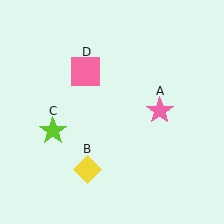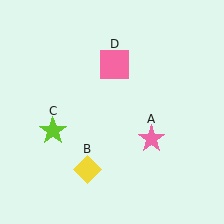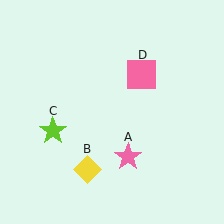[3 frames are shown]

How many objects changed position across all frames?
2 objects changed position: pink star (object A), pink square (object D).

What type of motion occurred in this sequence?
The pink star (object A), pink square (object D) rotated clockwise around the center of the scene.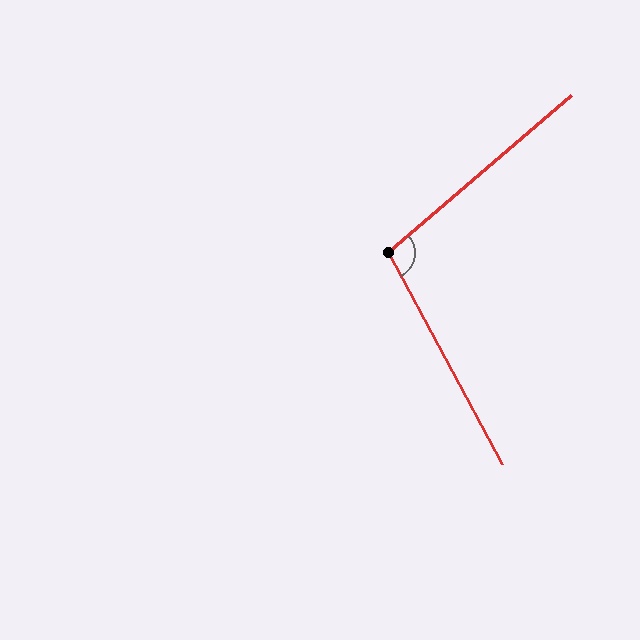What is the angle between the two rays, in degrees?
Approximately 102 degrees.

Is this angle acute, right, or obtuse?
It is obtuse.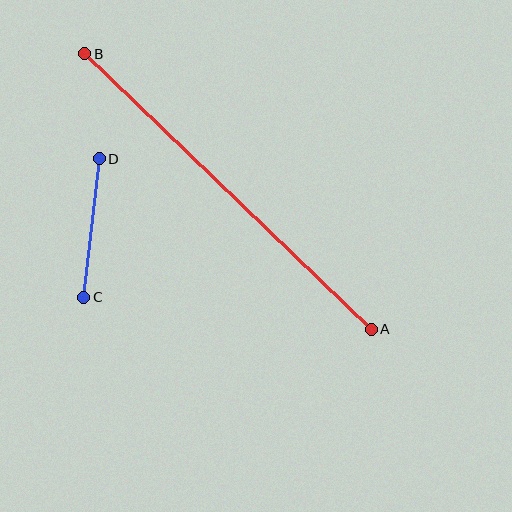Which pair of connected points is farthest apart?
Points A and B are farthest apart.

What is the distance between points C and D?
The distance is approximately 139 pixels.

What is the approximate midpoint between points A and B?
The midpoint is at approximately (228, 192) pixels.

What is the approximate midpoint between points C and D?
The midpoint is at approximately (91, 228) pixels.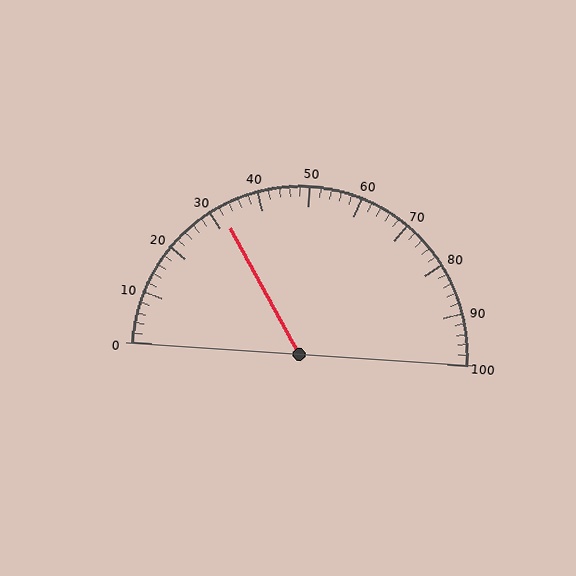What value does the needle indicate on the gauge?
The needle indicates approximately 32.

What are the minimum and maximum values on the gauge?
The gauge ranges from 0 to 100.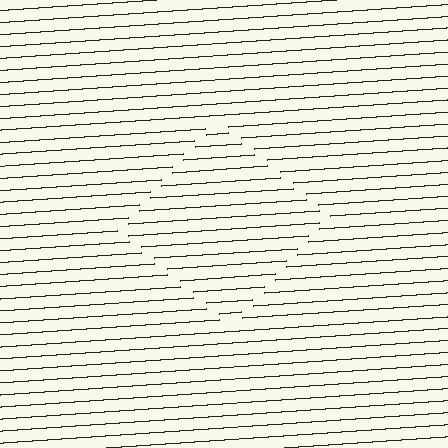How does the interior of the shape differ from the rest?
The interior of the shape contains the same grating, shifted by half a period — the contour is defined by the phase discontinuity where line-ends from the inner and outer gratings abut.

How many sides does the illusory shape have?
4 sides — the line-ends trace a square.